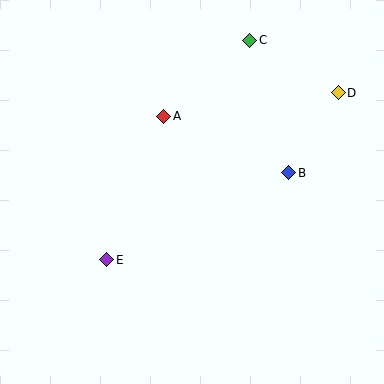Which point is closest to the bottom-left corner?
Point E is closest to the bottom-left corner.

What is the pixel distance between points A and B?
The distance between A and B is 138 pixels.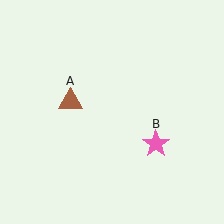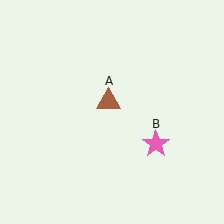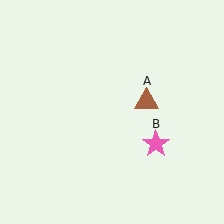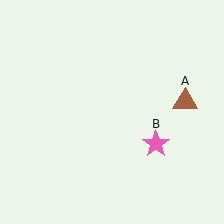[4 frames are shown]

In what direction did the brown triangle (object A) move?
The brown triangle (object A) moved right.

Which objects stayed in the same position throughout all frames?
Pink star (object B) remained stationary.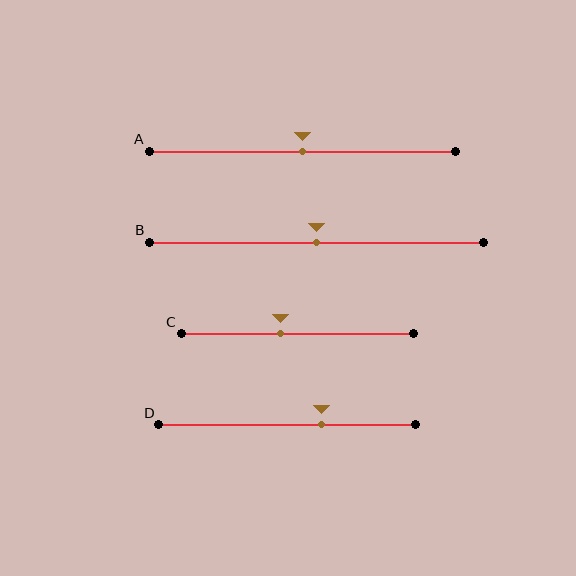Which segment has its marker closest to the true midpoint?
Segment A has its marker closest to the true midpoint.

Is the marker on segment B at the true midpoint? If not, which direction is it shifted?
Yes, the marker on segment B is at the true midpoint.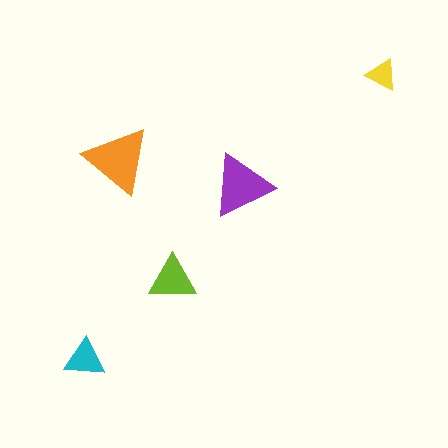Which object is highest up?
The yellow triangle is topmost.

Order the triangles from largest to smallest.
the orange one, the purple one, the lime one, the cyan one, the yellow one.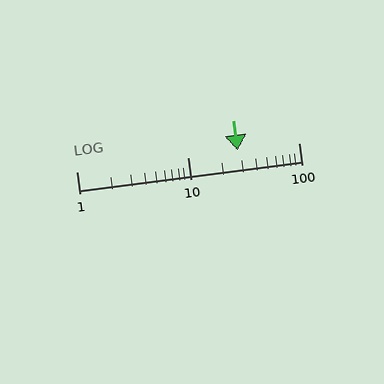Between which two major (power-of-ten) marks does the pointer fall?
The pointer is between 10 and 100.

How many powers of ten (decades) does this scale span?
The scale spans 2 decades, from 1 to 100.